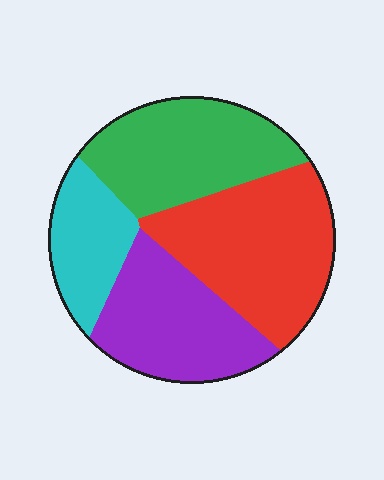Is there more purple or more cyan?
Purple.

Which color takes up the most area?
Red, at roughly 35%.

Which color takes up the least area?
Cyan, at roughly 15%.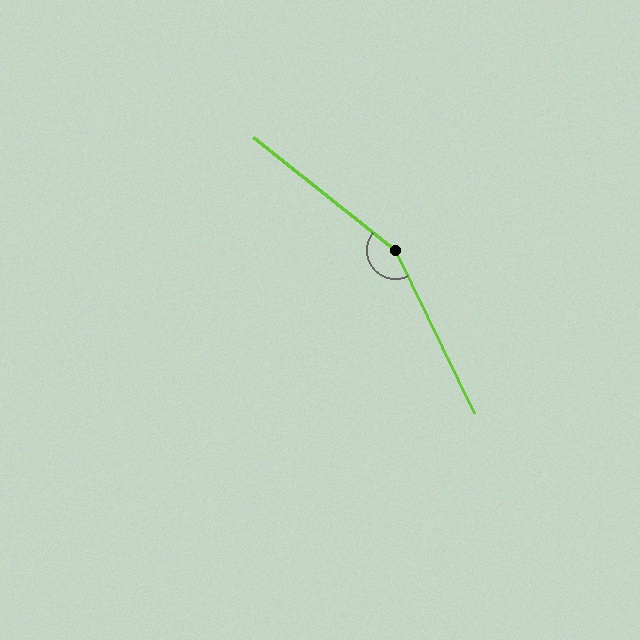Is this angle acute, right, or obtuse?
It is obtuse.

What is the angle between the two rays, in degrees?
Approximately 154 degrees.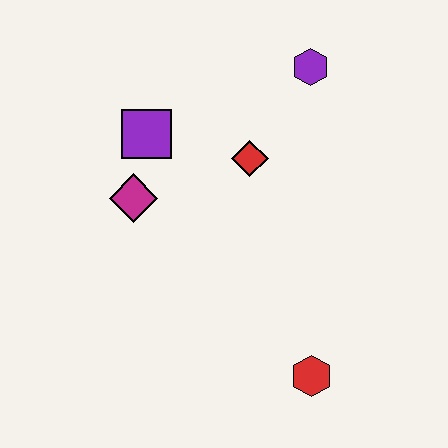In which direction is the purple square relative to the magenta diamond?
The purple square is above the magenta diamond.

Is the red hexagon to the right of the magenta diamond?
Yes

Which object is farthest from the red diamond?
The red hexagon is farthest from the red diamond.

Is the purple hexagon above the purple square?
Yes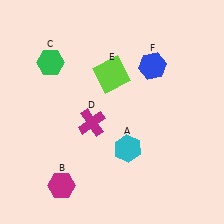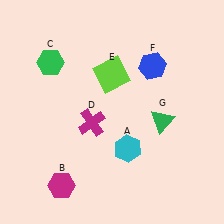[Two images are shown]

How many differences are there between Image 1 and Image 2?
There is 1 difference between the two images.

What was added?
A green triangle (G) was added in Image 2.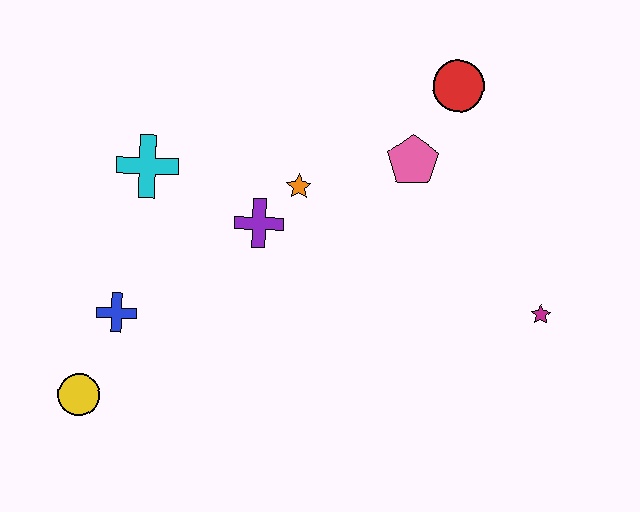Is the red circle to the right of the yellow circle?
Yes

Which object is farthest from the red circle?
The yellow circle is farthest from the red circle.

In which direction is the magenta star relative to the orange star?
The magenta star is to the right of the orange star.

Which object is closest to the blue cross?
The yellow circle is closest to the blue cross.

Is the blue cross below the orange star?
Yes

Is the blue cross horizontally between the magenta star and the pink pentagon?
No